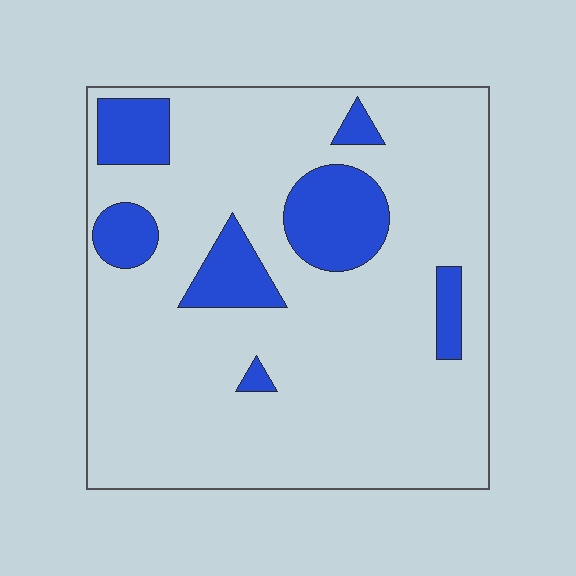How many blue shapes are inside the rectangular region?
7.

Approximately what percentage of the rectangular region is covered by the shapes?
Approximately 15%.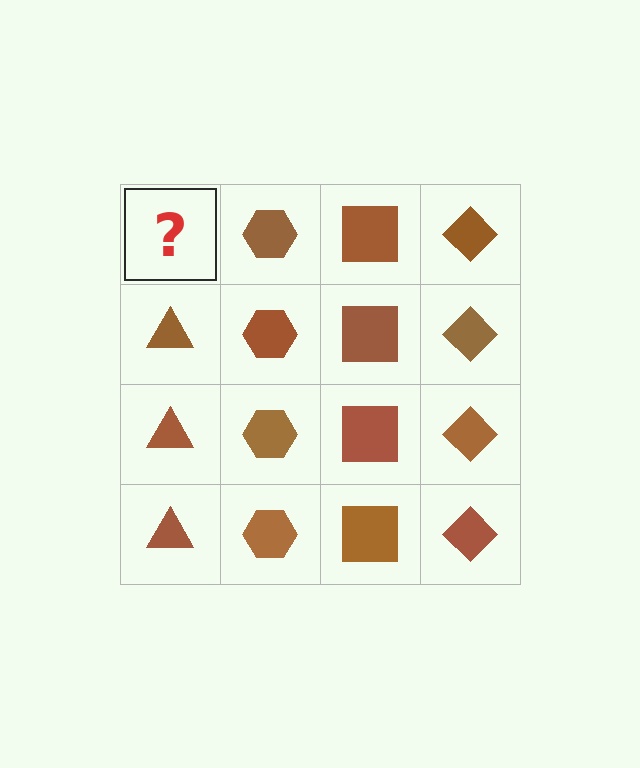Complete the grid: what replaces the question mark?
The question mark should be replaced with a brown triangle.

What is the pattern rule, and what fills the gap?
The rule is that each column has a consistent shape. The gap should be filled with a brown triangle.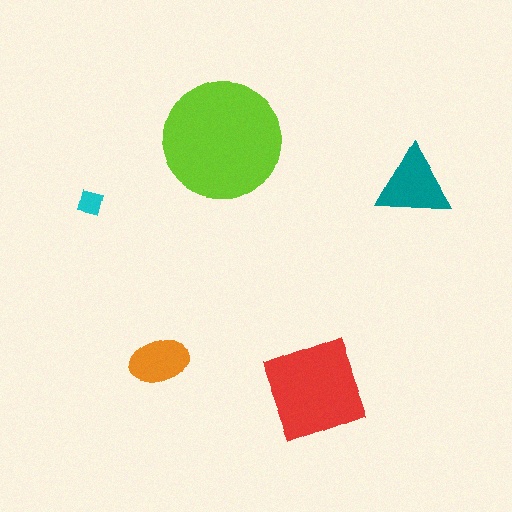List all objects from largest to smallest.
The lime circle, the red square, the teal triangle, the orange ellipse, the cyan square.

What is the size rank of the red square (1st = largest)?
2nd.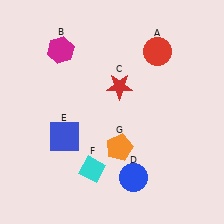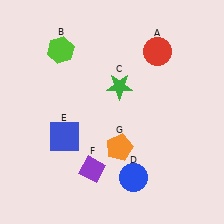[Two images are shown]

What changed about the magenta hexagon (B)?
In Image 1, B is magenta. In Image 2, it changed to lime.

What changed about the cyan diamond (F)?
In Image 1, F is cyan. In Image 2, it changed to purple.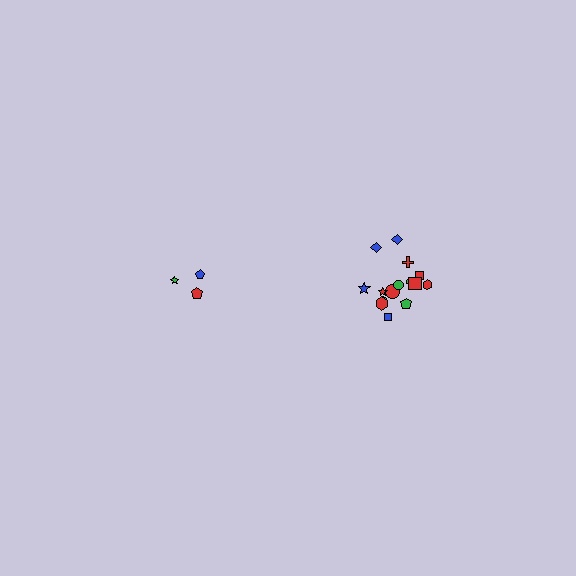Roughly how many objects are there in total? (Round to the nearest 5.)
Roughly 20 objects in total.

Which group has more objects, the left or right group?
The right group.